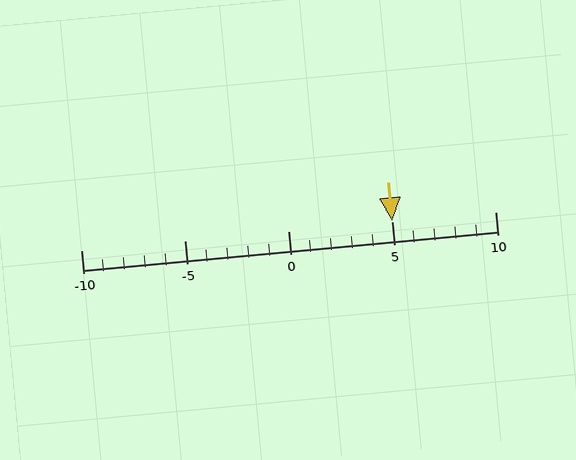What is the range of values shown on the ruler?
The ruler shows values from -10 to 10.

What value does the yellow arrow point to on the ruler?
The yellow arrow points to approximately 5.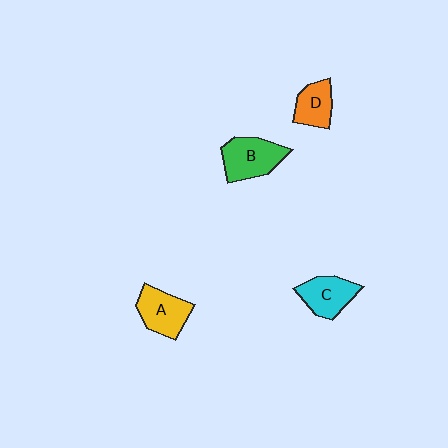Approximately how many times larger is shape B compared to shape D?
Approximately 1.5 times.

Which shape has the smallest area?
Shape D (orange).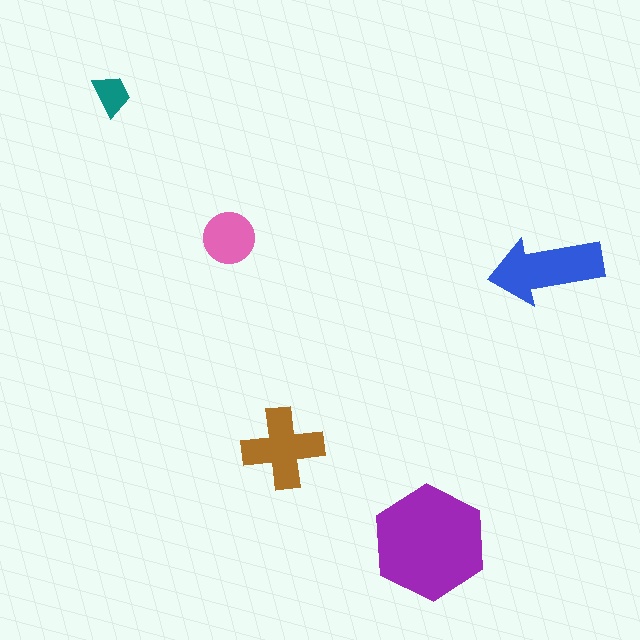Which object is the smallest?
The teal trapezoid.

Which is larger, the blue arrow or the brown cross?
The blue arrow.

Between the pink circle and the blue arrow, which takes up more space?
The blue arrow.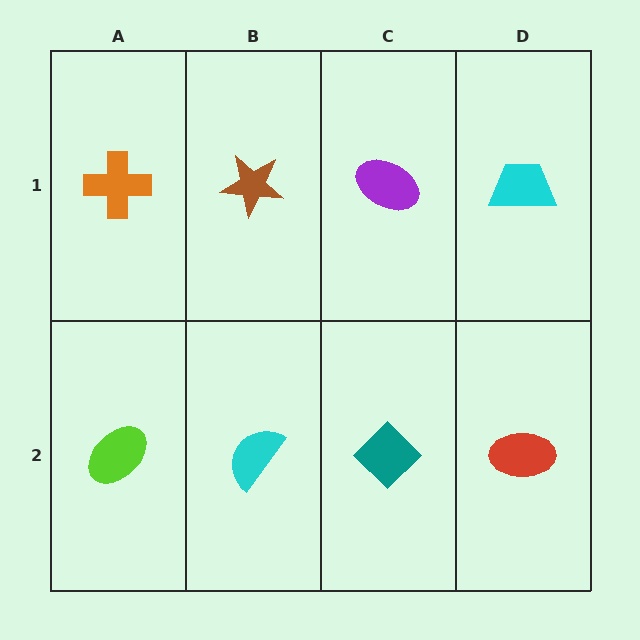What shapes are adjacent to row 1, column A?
A lime ellipse (row 2, column A), a brown star (row 1, column B).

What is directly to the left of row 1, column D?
A purple ellipse.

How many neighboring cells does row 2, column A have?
2.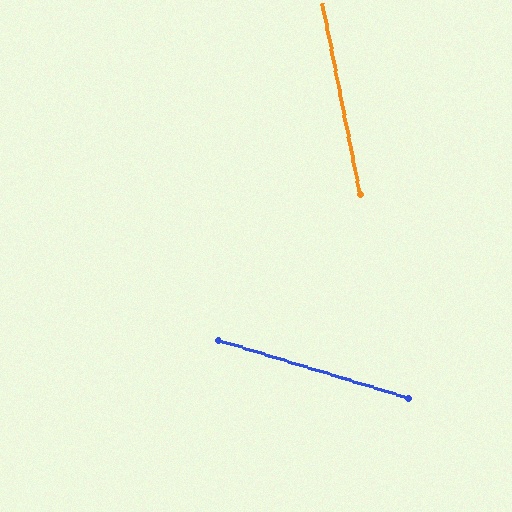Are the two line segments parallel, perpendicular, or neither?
Neither parallel nor perpendicular — they differ by about 62°.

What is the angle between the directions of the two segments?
Approximately 62 degrees.